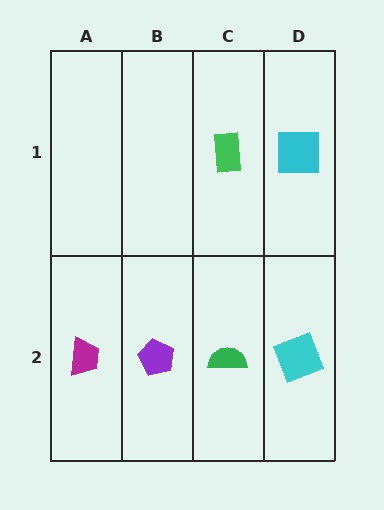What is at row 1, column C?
A green rectangle.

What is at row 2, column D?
A cyan square.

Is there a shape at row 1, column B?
No, that cell is empty.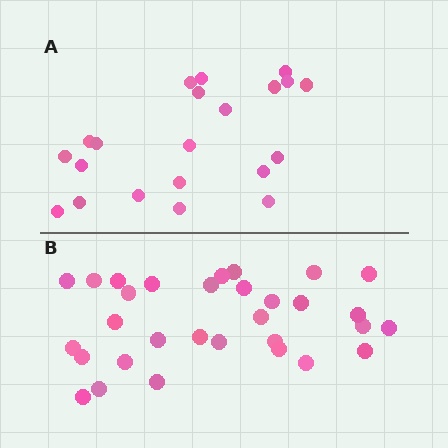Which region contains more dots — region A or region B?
Region B (the bottom region) has more dots.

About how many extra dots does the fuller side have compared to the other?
Region B has roughly 10 or so more dots than region A.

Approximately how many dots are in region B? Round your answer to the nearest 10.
About 30 dots. (The exact count is 31, which rounds to 30.)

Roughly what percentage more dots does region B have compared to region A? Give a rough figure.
About 50% more.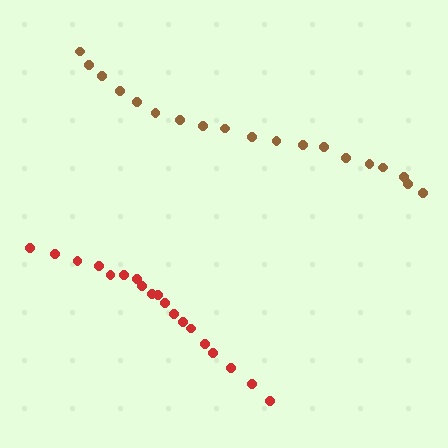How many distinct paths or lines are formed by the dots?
There are 2 distinct paths.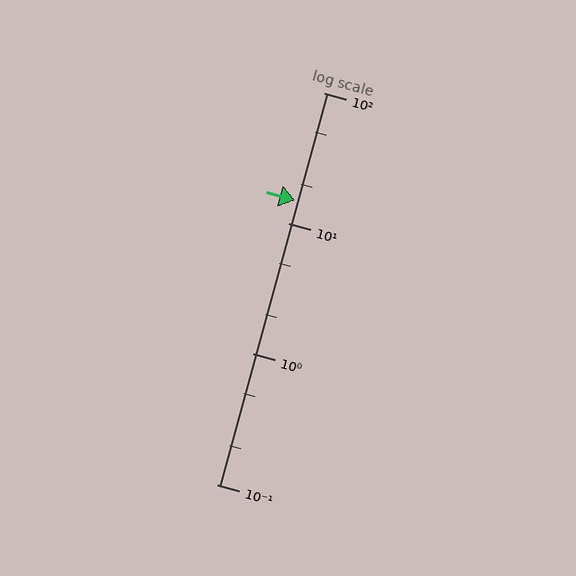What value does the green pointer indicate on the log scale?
The pointer indicates approximately 15.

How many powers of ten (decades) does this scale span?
The scale spans 3 decades, from 0.1 to 100.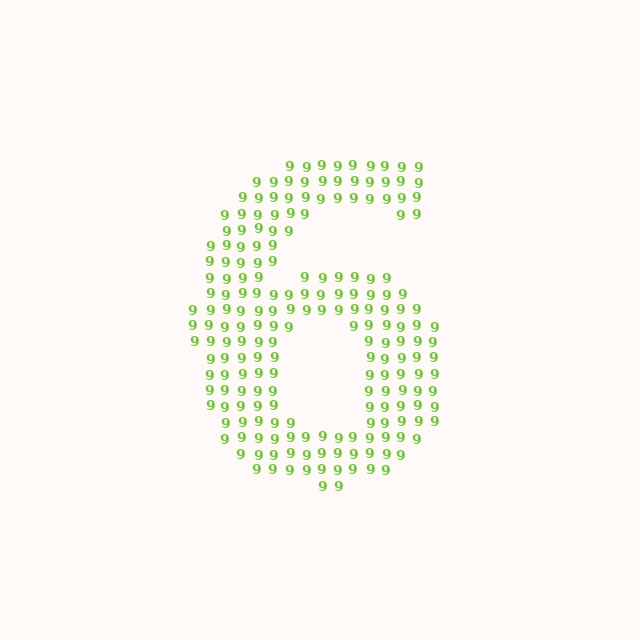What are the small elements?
The small elements are digit 9's.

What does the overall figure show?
The overall figure shows the digit 6.